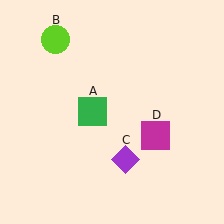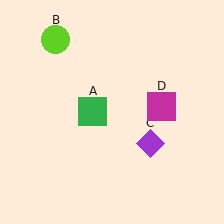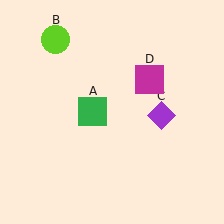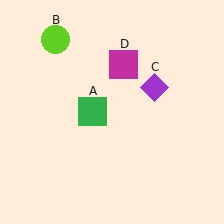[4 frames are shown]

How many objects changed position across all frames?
2 objects changed position: purple diamond (object C), magenta square (object D).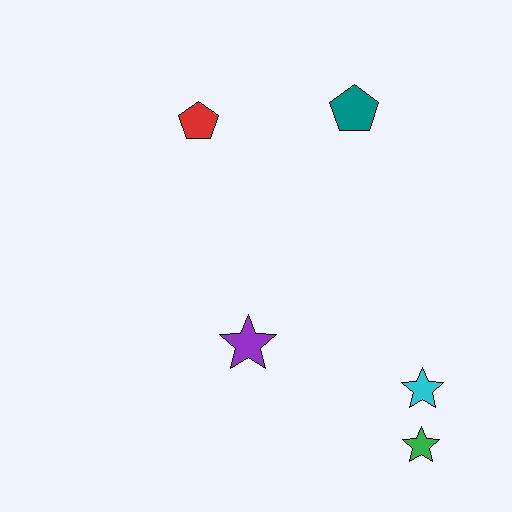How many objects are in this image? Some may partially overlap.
There are 5 objects.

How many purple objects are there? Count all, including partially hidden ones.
There is 1 purple object.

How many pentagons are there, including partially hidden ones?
There are 2 pentagons.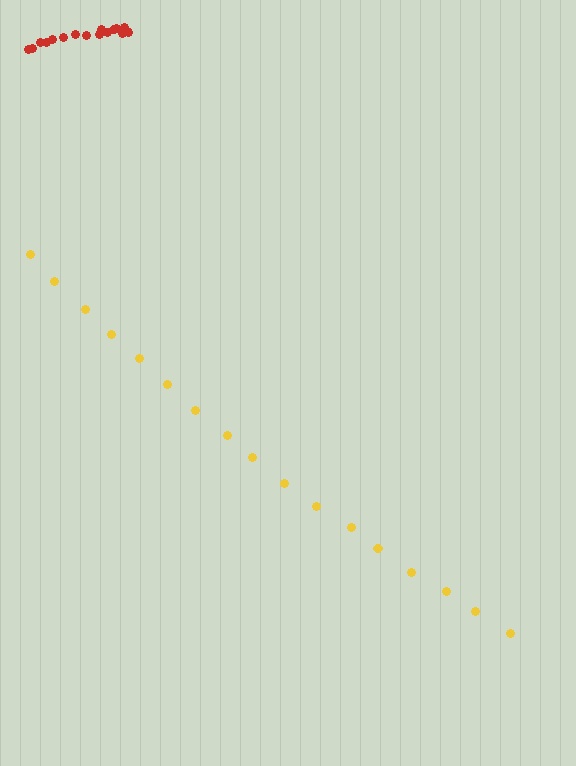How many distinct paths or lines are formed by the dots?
There are 2 distinct paths.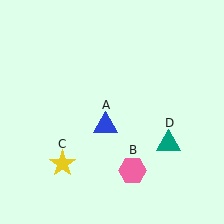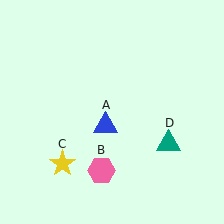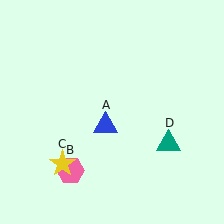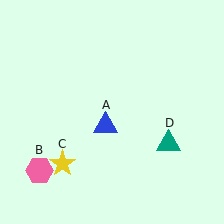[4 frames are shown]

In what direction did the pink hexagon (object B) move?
The pink hexagon (object B) moved left.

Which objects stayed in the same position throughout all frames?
Blue triangle (object A) and yellow star (object C) and teal triangle (object D) remained stationary.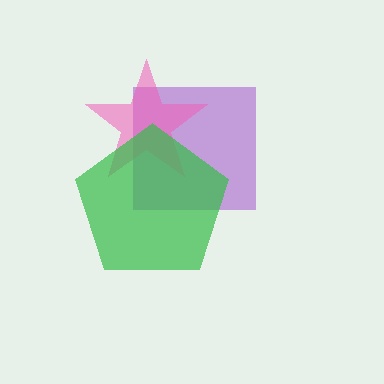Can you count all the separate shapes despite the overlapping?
Yes, there are 3 separate shapes.